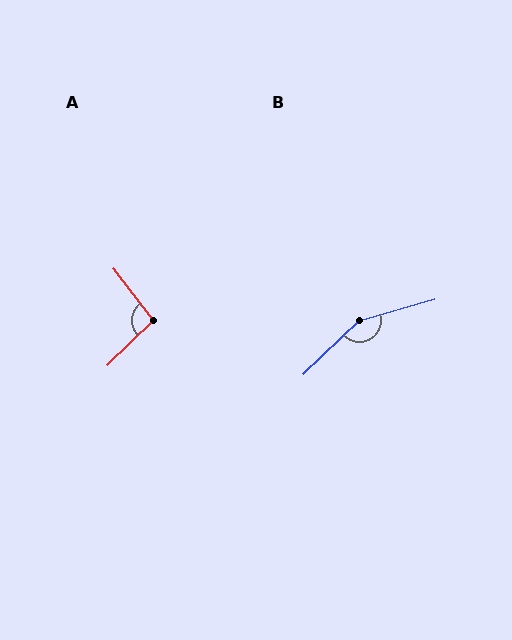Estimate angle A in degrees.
Approximately 96 degrees.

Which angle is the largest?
B, at approximately 152 degrees.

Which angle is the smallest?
A, at approximately 96 degrees.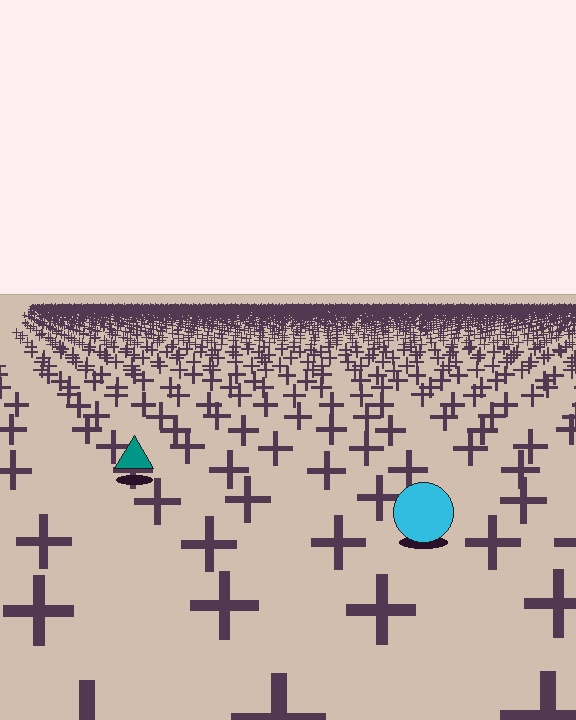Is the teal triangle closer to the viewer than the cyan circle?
No. The cyan circle is closer — you can tell from the texture gradient: the ground texture is coarser near it.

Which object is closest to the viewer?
The cyan circle is closest. The texture marks near it are larger and more spread out.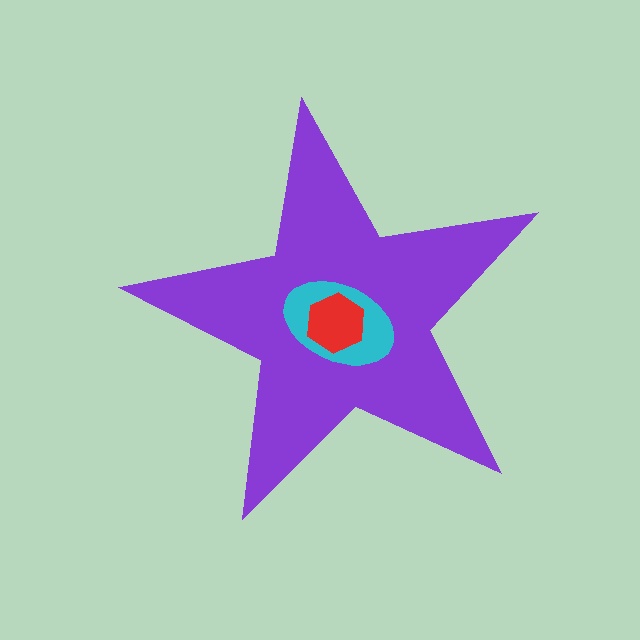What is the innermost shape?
The red hexagon.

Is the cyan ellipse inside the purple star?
Yes.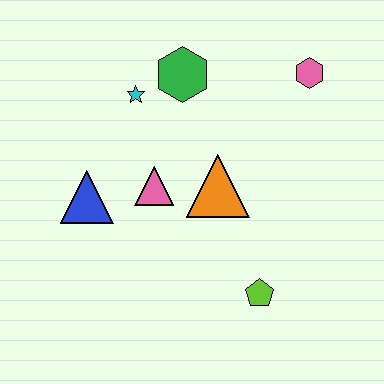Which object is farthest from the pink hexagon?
The blue triangle is farthest from the pink hexagon.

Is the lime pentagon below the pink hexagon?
Yes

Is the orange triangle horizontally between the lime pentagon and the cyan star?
Yes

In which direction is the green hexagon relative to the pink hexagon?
The green hexagon is to the left of the pink hexagon.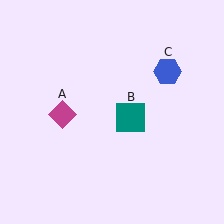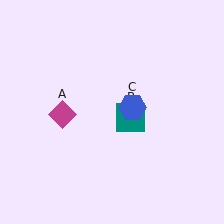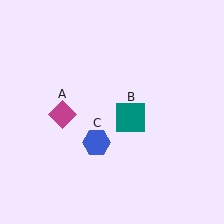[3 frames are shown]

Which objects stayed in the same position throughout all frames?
Magenta diamond (object A) and teal square (object B) remained stationary.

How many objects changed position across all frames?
1 object changed position: blue hexagon (object C).